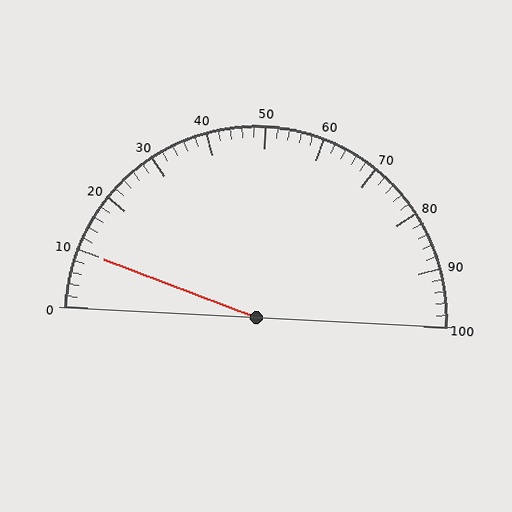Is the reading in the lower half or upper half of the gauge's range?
The reading is in the lower half of the range (0 to 100).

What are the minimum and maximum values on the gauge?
The gauge ranges from 0 to 100.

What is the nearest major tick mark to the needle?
The nearest major tick mark is 10.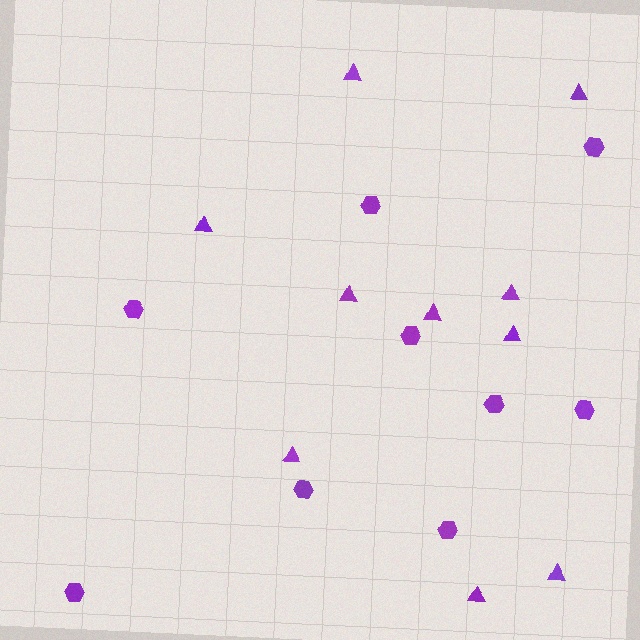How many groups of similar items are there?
There are 2 groups: one group of triangles (10) and one group of hexagons (9).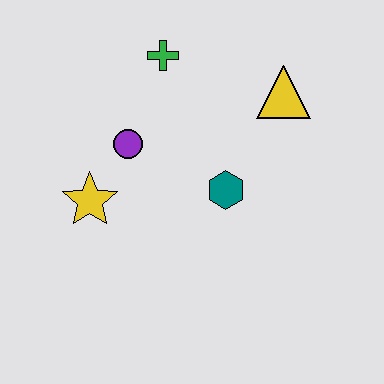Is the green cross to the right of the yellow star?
Yes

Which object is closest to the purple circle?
The yellow star is closest to the purple circle.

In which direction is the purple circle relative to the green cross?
The purple circle is below the green cross.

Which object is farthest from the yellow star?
The yellow triangle is farthest from the yellow star.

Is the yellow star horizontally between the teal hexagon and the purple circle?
No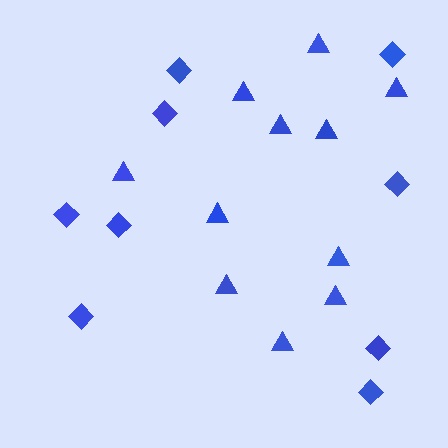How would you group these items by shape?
There are 2 groups: one group of triangles (11) and one group of diamonds (9).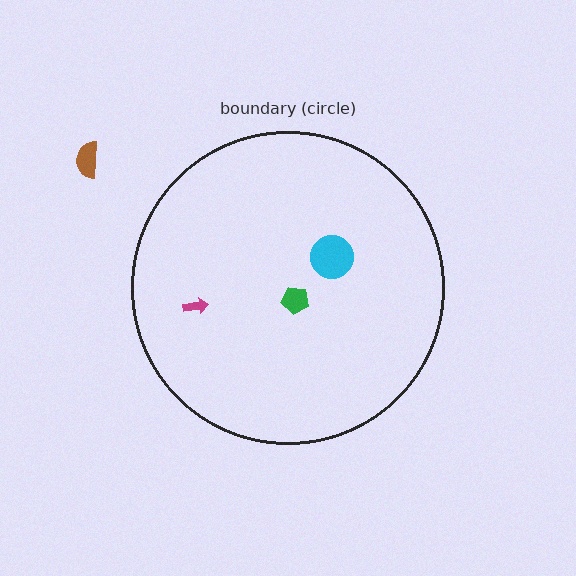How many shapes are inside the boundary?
3 inside, 1 outside.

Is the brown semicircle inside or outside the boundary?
Outside.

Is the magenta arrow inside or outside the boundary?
Inside.